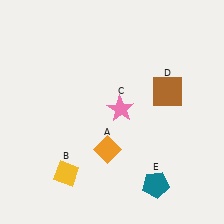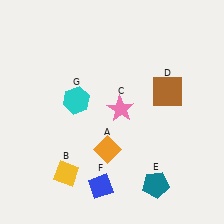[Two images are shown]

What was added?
A blue diamond (F), a cyan hexagon (G) were added in Image 2.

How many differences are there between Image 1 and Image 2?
There are 2 differences between the two images.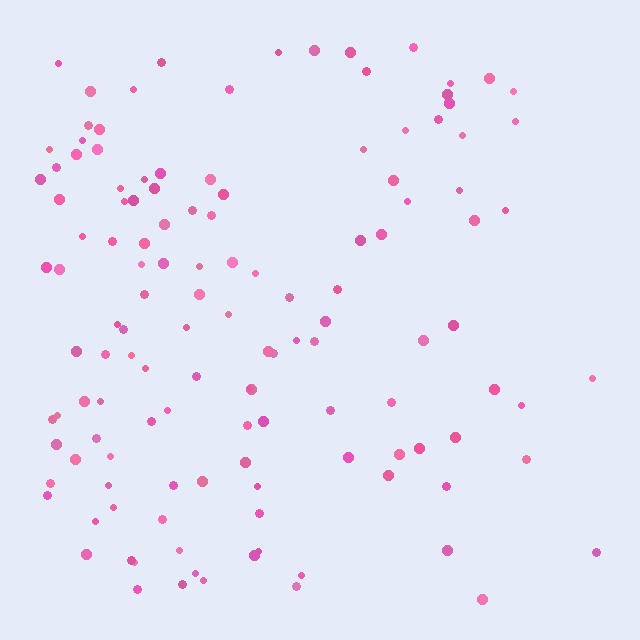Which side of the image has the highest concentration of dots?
The left.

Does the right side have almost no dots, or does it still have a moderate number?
Still a moderate number, just noticeably fewer than the left.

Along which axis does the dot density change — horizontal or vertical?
Horizontal.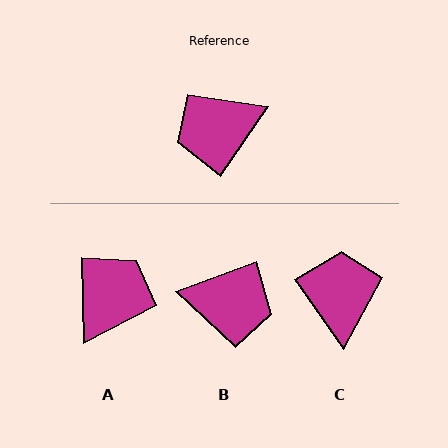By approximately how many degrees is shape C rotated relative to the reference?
Approximately 110 degrees clockwise.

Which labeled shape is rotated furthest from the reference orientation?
B, about 145 degrees away.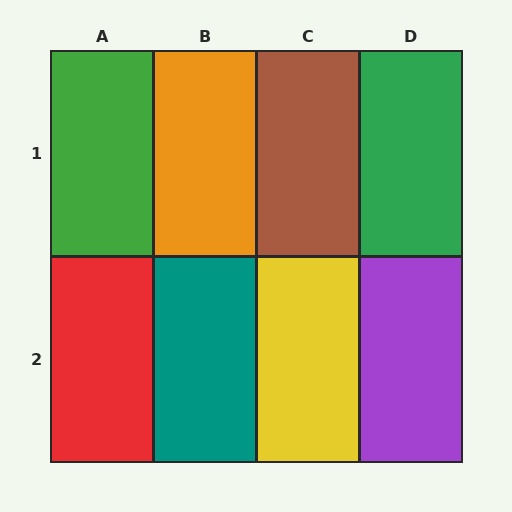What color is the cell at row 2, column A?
Red.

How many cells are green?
2 cells are green.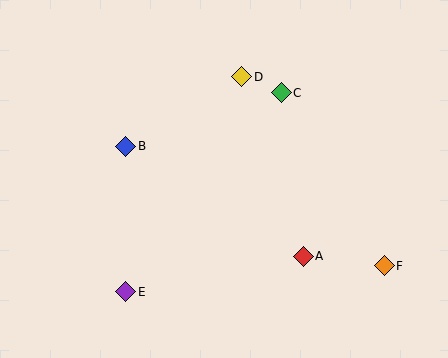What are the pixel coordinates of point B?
Point B is at (126, 146).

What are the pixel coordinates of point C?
Point C is at (281, 93).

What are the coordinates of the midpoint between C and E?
The midpoint between C and E is at (203, 192).